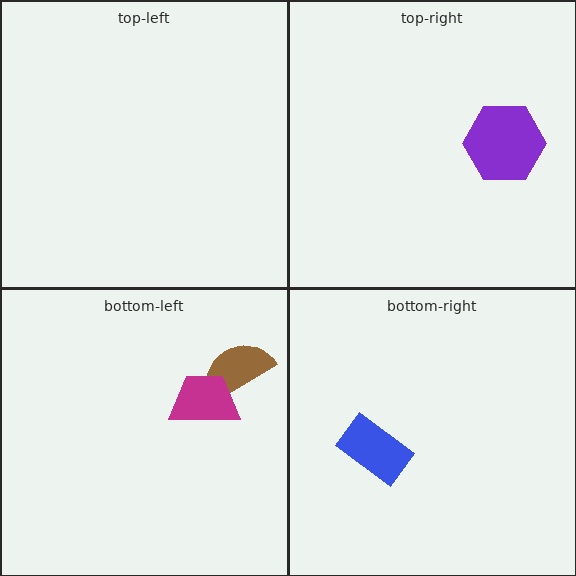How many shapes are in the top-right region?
1.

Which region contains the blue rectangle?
The bottom-right region.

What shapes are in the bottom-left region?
The brown semicircle, the magenta trapezoid.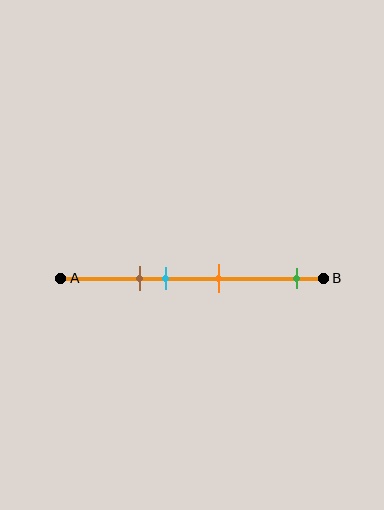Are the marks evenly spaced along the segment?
No, the marks are not evenly spaced.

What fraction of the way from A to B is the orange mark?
The orange mark is approximately 60% (0.6) of the way from A to B.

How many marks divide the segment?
There are 4 marks dividing the segment.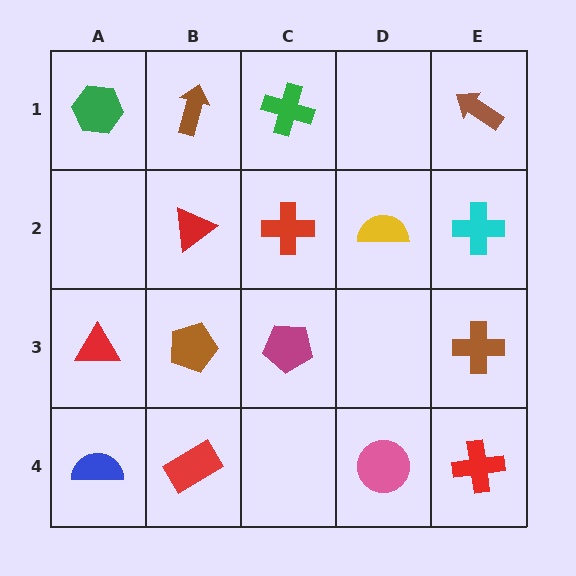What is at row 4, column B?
A red rectangle.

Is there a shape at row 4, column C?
No, that cell is empty.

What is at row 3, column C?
A magenta pentagon.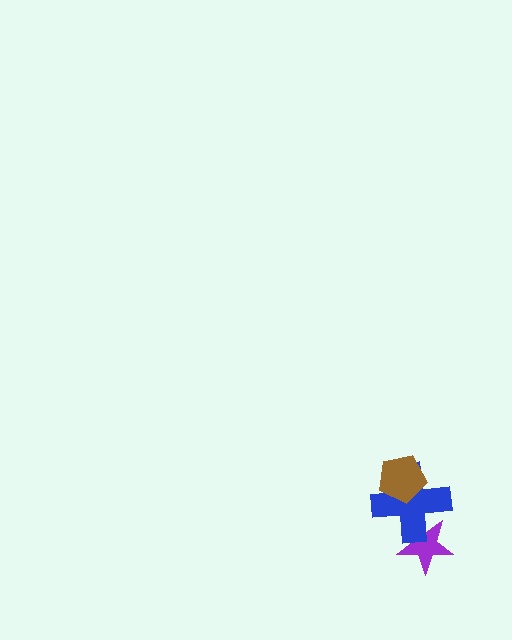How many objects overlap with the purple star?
1 object overlaps with the purple star.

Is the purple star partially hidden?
Yes, it is partially covered by another shape.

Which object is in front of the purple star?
The blue cross is in front of the purple star.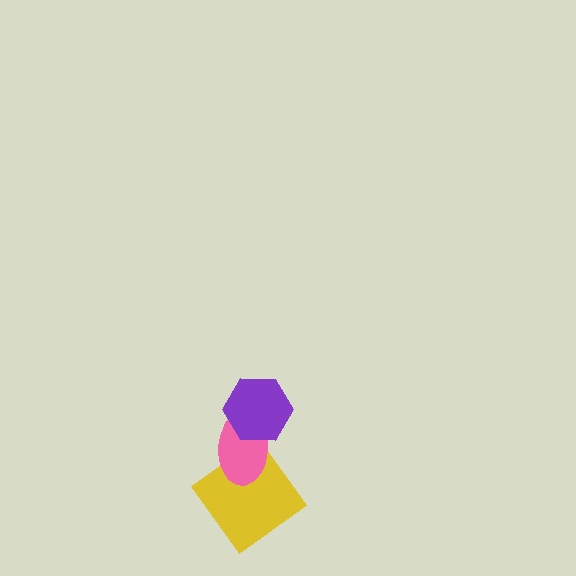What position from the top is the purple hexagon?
The purple hexagon is 1st from the top.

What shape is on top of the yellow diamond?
The pink ellipse is on top of the yellow diamond.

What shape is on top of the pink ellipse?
The purple hexagon is on top of the pink ellipse.